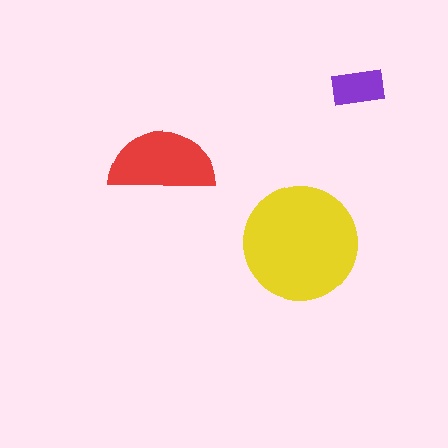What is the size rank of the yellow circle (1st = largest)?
1st.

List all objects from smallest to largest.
The purple rectangle, the red semicircle, the yellow circle.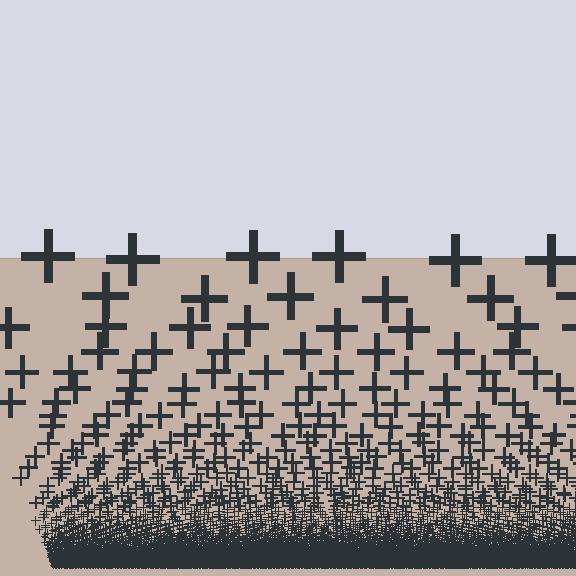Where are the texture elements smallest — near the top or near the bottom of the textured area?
Near the bottom.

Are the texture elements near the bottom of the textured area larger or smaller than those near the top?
Smaller. The gradient is inverted — elements near the bottom are smaller and denser.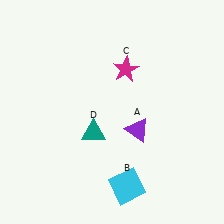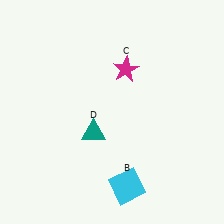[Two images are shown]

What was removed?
The purple triangle (A) was removed in Image 2.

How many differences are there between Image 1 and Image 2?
There is 1 difference between the two images.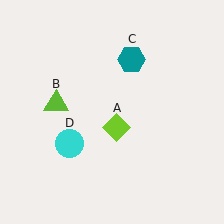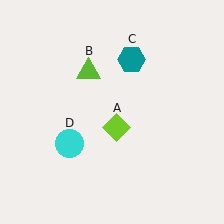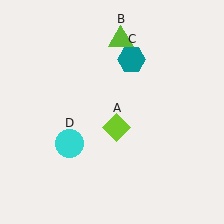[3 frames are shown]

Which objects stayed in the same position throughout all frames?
Lime diamond (object A) and teal hexagon (object C) and cyan circle (object D) remained stationary.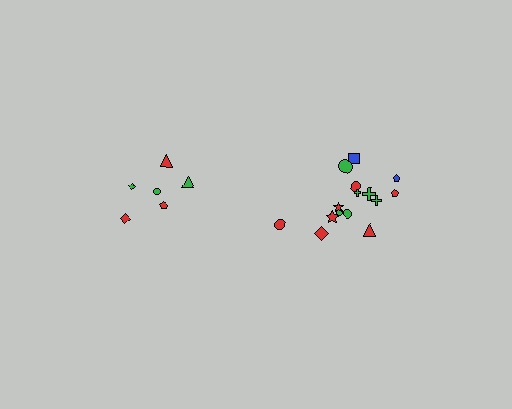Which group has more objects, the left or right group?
The right group.